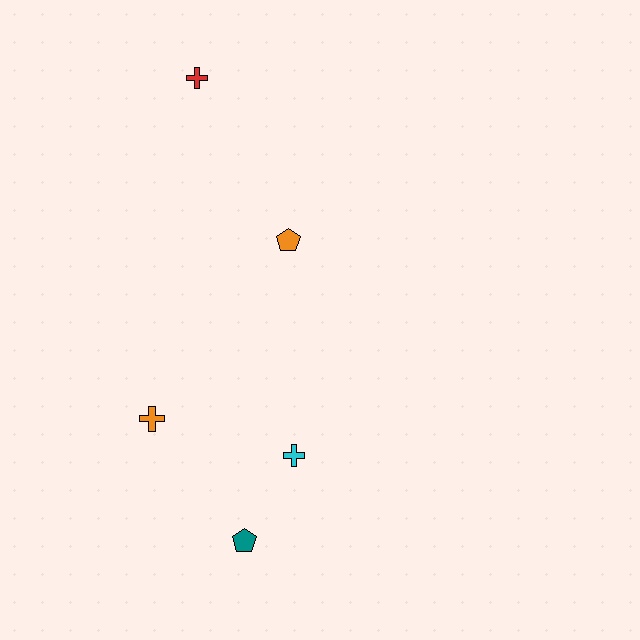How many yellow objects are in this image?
There are no yellow objects.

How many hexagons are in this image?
There are no hexagons.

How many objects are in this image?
There are 5 objects.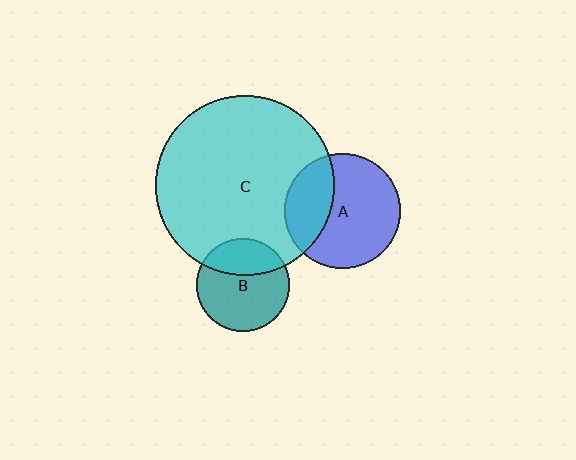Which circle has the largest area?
Circle C (cyan).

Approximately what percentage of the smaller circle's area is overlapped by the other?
Approximately 30%.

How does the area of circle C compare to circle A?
Approximately 2.4 times.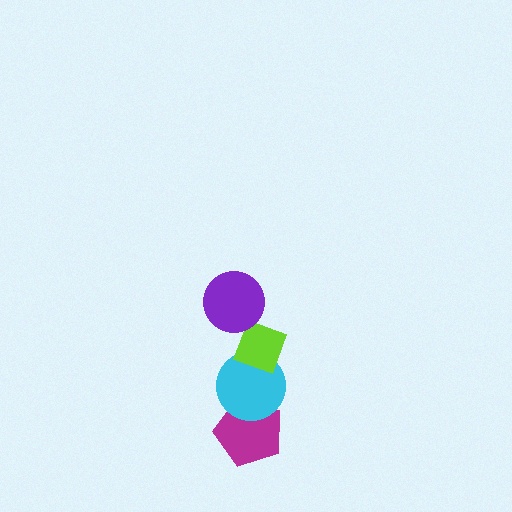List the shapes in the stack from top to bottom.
From top to bottom: the purple circle, the lime diamond, the cyan circle, the magenta pentagon.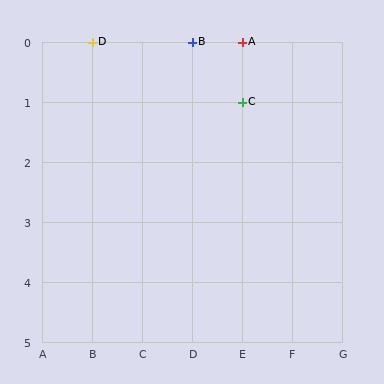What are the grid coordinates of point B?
Point B is at grid coordinates (D, 0).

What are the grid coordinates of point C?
Point C is at grid coordinates (E, 1).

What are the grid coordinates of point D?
Point D is at grid coordinates (B, 0).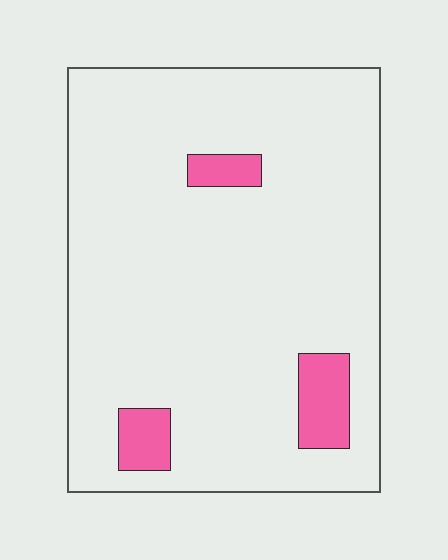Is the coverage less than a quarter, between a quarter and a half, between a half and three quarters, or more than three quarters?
Less than a quarter.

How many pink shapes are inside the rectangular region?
3.